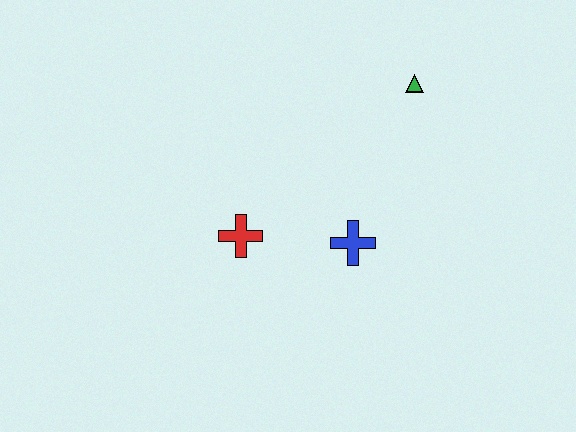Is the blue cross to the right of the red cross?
Yes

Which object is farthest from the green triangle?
The red cross is farthest from the green triangle.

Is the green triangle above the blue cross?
Yes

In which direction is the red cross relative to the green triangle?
The red cross is to the left of the green triangle.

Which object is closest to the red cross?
The blue cross is closest to the red cross.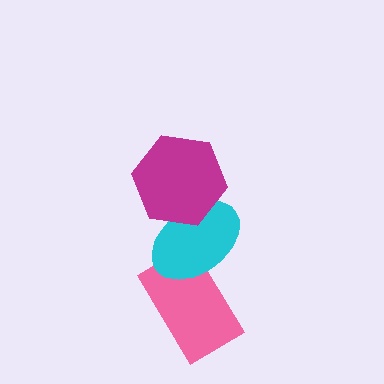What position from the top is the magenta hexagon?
The magenta hexagon is 1st from the top.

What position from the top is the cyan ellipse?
The cyan ellipse is 2nd from the top.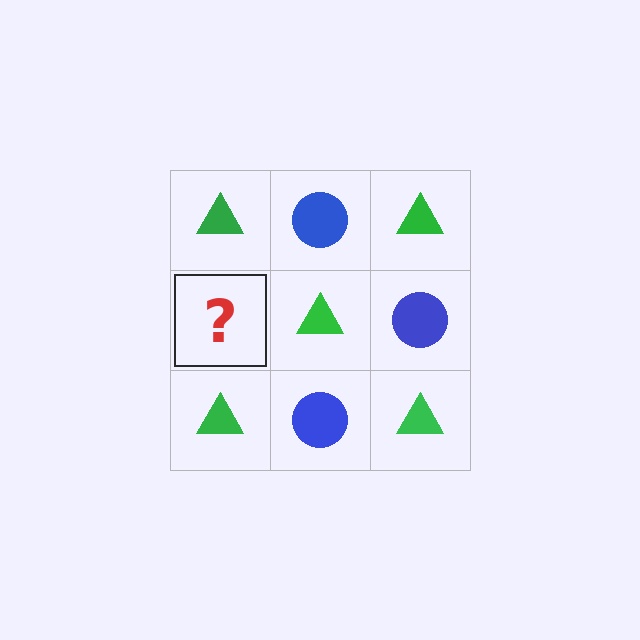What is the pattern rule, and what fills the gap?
The rule is that it alternates green triangle and blue circle in a checkerboard pattern. The gap should be filled with a blue circle.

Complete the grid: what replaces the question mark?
The question mark should be replaced with a blue circle.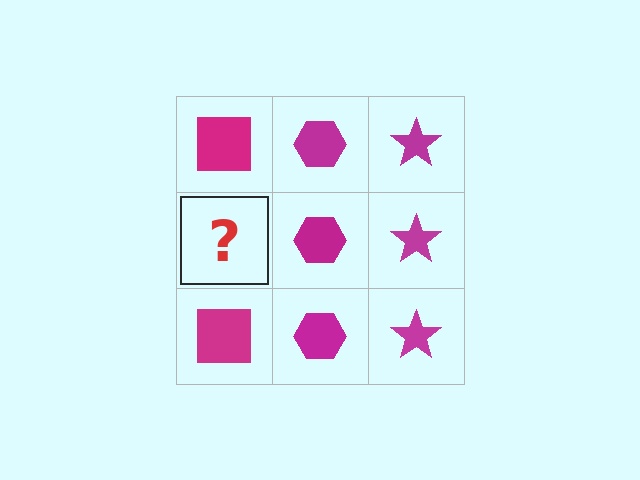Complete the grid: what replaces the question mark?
The question mark should be replaced with a magenta square.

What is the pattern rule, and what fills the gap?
The rule is that each column has a consistent shape. The gap should be filled with a magenta square.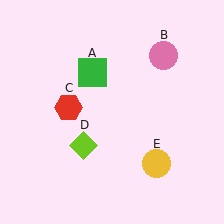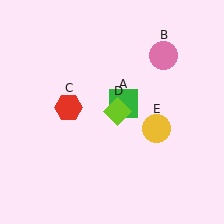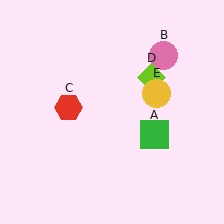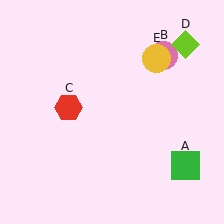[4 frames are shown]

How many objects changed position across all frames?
3 objects changed position: green square (object A), lime diamond (object D), yellow circle (object E).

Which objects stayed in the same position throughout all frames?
Pink circle (object B) and red hexagon (object C) remained stationary.